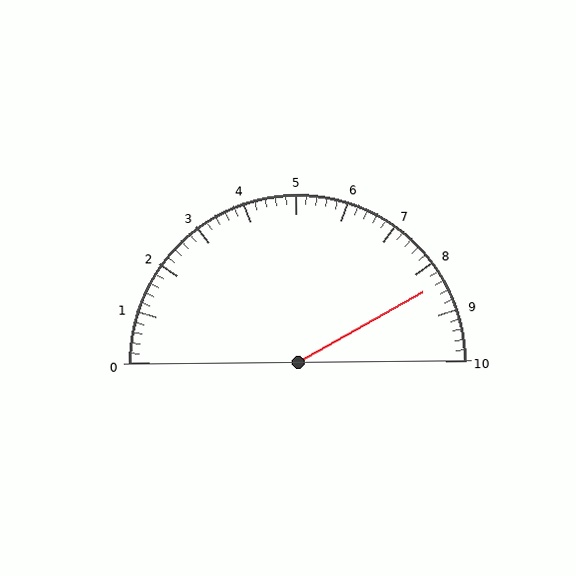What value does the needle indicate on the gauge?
The needle indicates approximately 8.4.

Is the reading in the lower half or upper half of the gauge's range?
The reading is in the upper half of the range (0 to 10).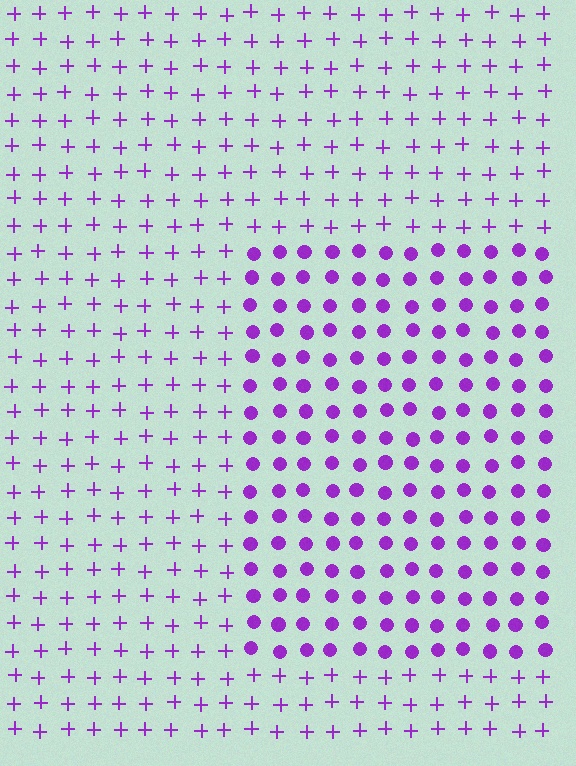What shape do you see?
I see a rectangle.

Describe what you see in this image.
The image is filled with small purple elements arranged in a uniform grid. A rectangle-shaped region contains circles, while the surrounding area contains plus signs. The boundary is defined purely by the change in element shape.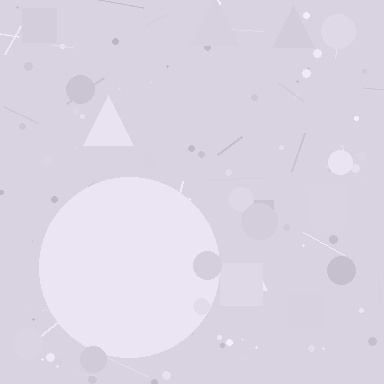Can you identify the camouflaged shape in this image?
The camouflaged shape is a circle.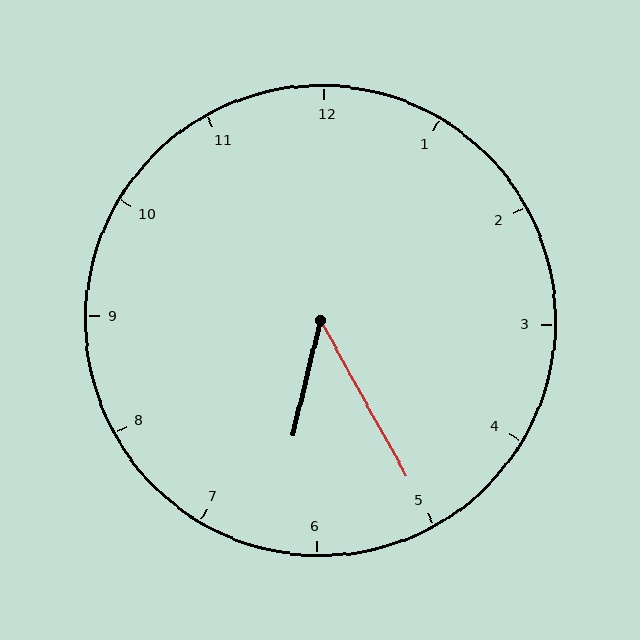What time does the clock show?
6:25.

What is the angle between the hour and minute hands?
Approximately 42 degrees.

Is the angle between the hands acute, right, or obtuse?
It is acute.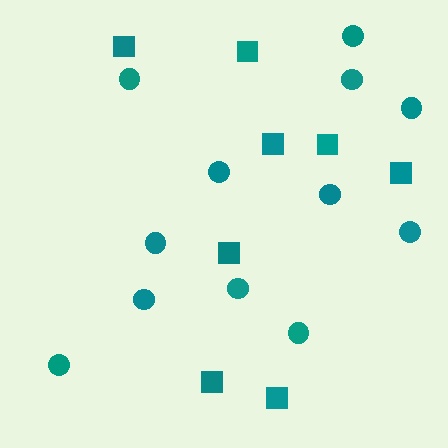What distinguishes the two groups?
There are 2 groups: one group of squares (8) and one group of circles (12).